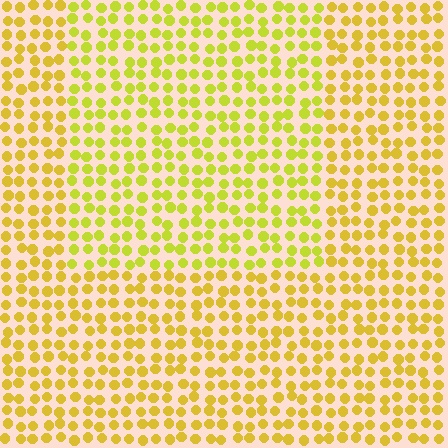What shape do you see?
I see a rectangle.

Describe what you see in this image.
The image is filled with small yellow elements in a uniform arrangement. A rectangle-shaped region is visible where the elements are tinted to a slightly different hue, forming a subtle color boundary.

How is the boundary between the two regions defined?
The boundary is defined purely by a slight shift in hue (about 20 degrees). Spacing, size, and orientation are identical on both sides.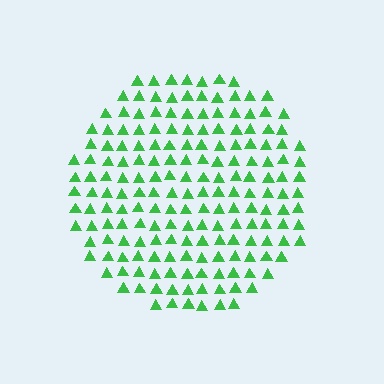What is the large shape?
The large shape is a circle.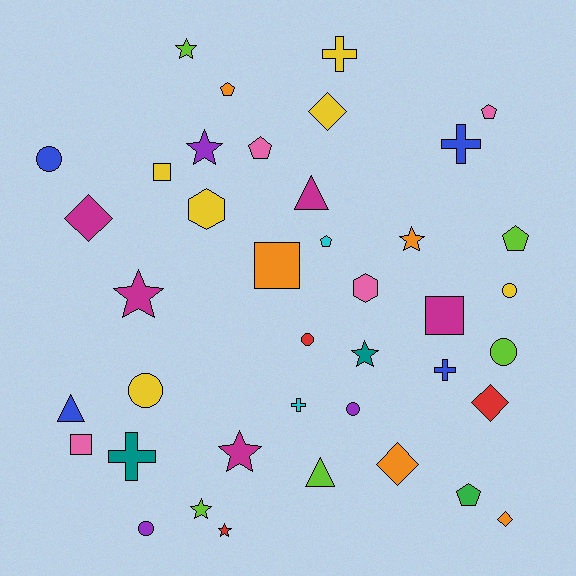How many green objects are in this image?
There is 1 green object.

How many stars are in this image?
There are 8 stars.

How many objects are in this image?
There are 40 objects.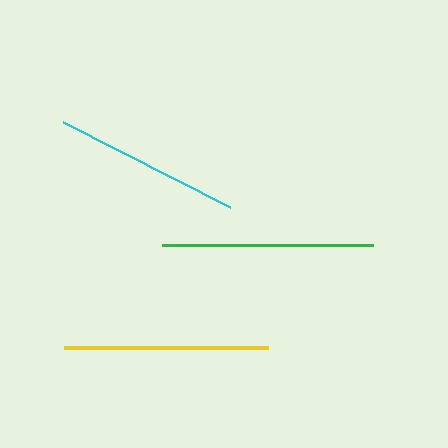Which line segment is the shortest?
The cyan line is the shortest at approximately 187 pixels.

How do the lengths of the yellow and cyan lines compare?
The yellow and cyan lines are approximately the same length.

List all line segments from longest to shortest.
From longest to shortest: green, yellow, cyan.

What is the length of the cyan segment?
The cyan segment is approximately 187 pixels long.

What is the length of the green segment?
The green segment is approximately 211 pixels long.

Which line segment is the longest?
The green line is the longest at approximately 211 pixels.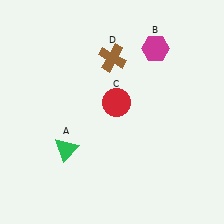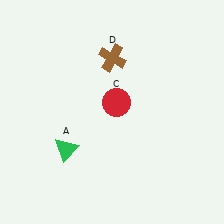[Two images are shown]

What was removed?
The magenta hexagon (B) was removed in Image 2.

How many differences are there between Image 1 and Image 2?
There is 1 difference between the two images.